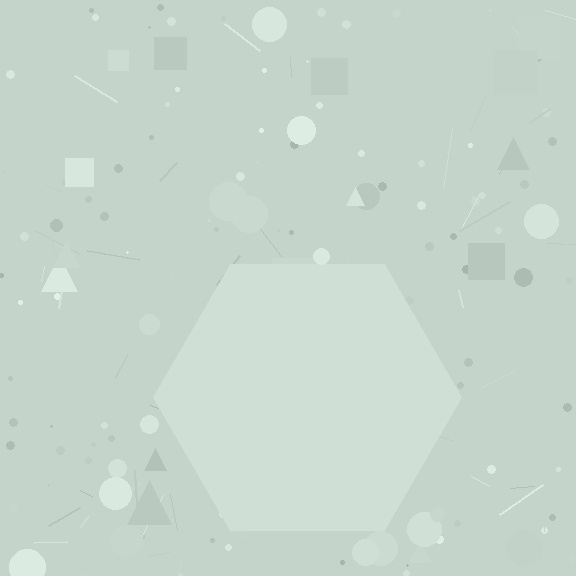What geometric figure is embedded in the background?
A hexagon is embedded in the background.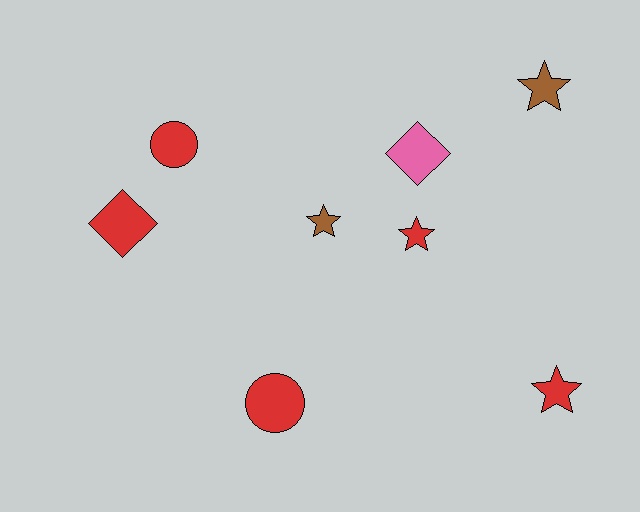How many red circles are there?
There are 2 red circles.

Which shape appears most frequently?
Star, with 4 objects.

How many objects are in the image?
There are 8 objects.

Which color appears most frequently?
Red, with 5 objects.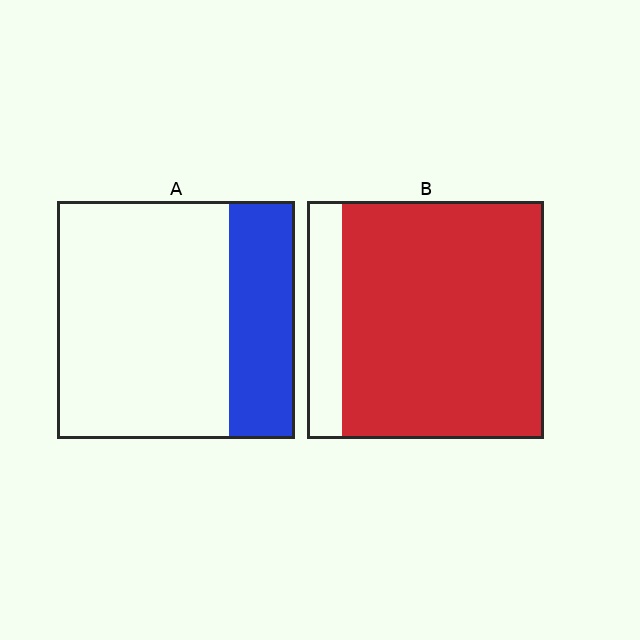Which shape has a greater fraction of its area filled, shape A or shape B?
Shape B.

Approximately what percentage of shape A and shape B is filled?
A is approximately 30% and B is approximately 85%.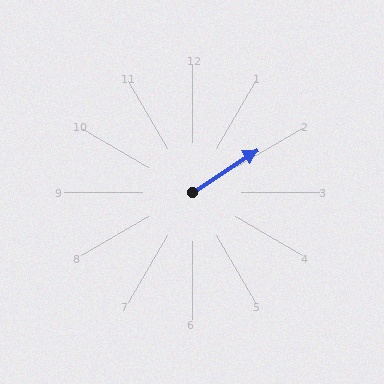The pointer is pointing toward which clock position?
Roughly 2 o'clock.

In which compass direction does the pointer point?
Northeast.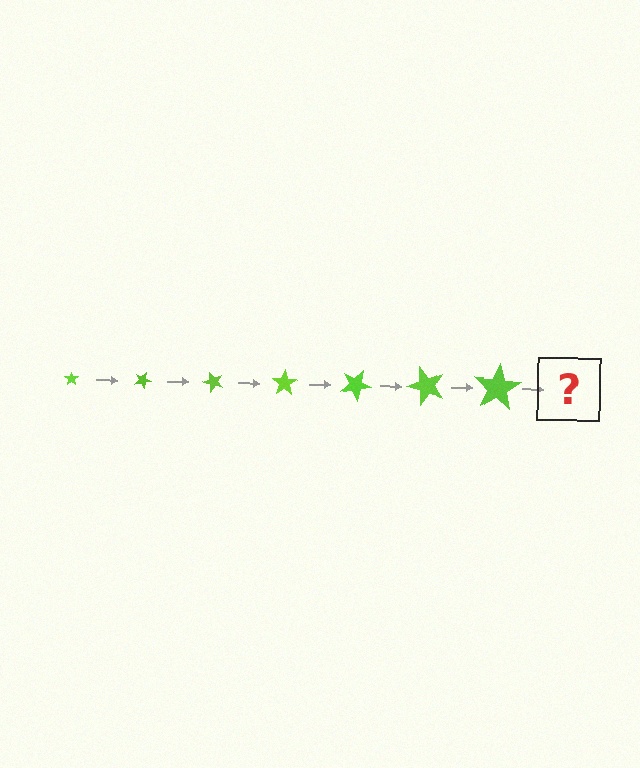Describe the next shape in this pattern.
It should be a star, larger than the previous one and rotated 175 degrees from the start.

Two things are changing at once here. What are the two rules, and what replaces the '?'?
The two rules are that the star grows larger each step and it rotates 25 degrees each step. The '?' should be a star, larger than the previous one and rotated 175 degrees from the start.